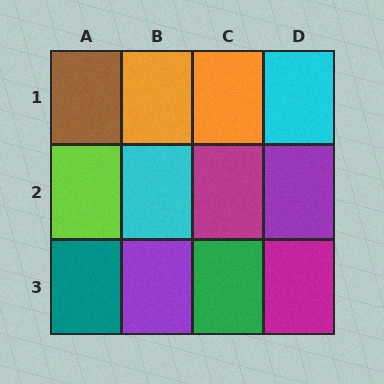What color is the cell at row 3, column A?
Teal.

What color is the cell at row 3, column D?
Magenta.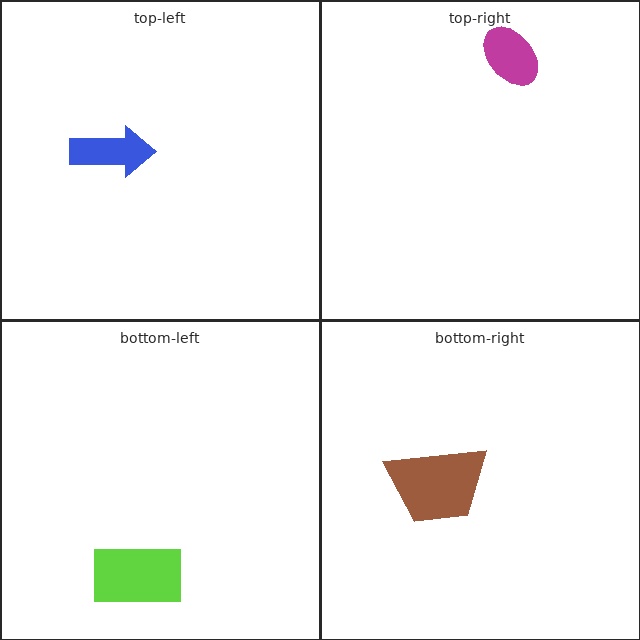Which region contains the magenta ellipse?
The top-right region.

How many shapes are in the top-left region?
1.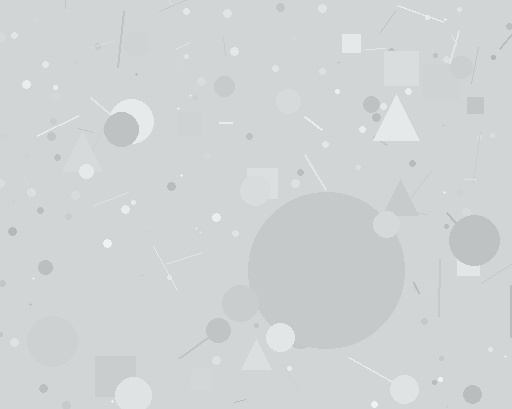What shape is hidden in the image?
A circle is hidden in the image.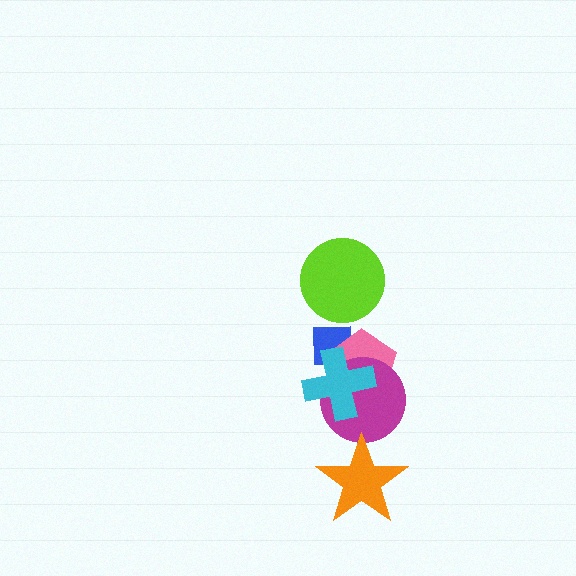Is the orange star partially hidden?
No, no other shape covers it.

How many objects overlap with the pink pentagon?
3 objects overlap with the pink pentagon.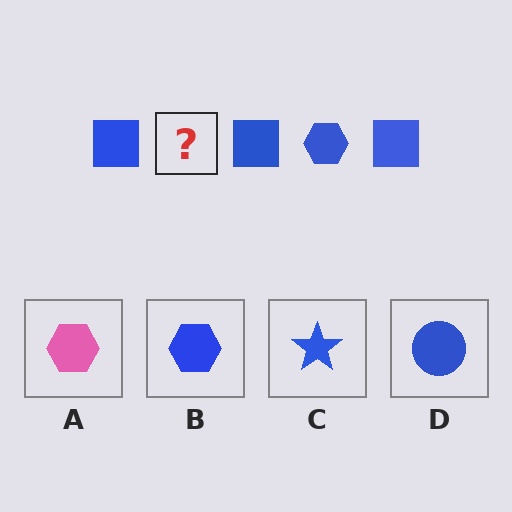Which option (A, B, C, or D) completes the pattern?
B.